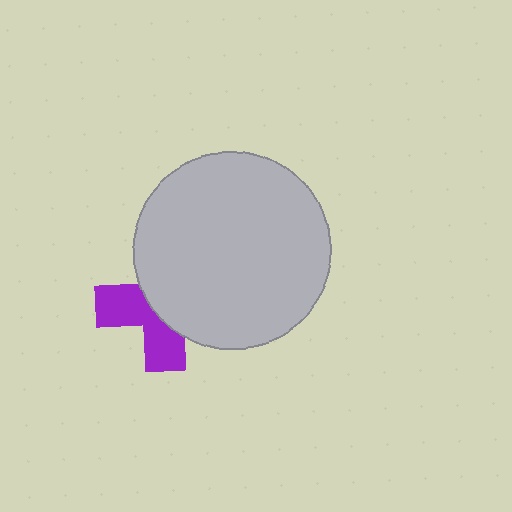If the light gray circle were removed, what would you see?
You would see the complete purple cross.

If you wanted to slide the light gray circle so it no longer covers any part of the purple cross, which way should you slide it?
Slide it right — that is the most direct way to separate the two shapes.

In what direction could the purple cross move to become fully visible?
The purple cross could move left. That would shift it out from behind the light gray circle entirely.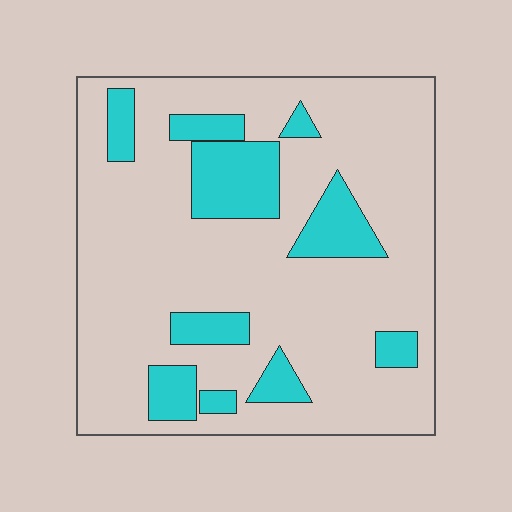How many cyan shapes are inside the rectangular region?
10.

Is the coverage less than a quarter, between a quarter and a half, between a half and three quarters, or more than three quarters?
Less than a quarter.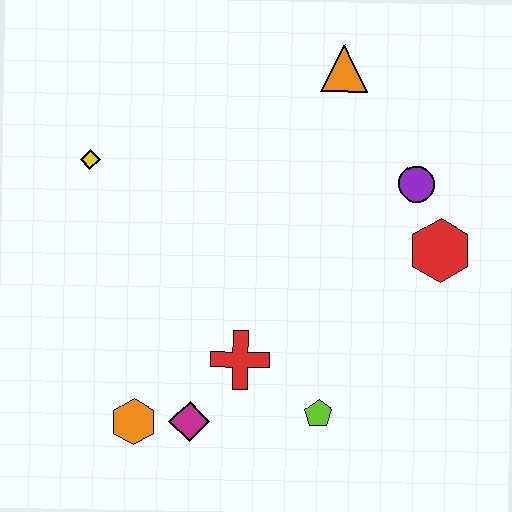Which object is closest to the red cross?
The magenta diamond is closest to the red cross.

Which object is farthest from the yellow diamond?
The red hexagon is farthest from the yellow diamond.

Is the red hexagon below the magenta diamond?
No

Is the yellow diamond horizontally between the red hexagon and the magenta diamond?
No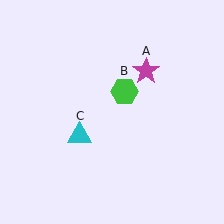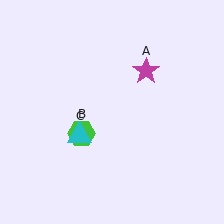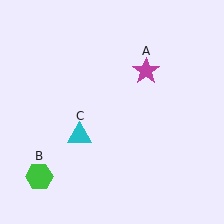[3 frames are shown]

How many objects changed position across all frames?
1 object changed position: green hexagon (object B).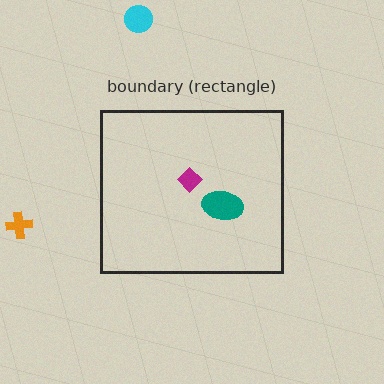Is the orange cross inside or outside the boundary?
Outside.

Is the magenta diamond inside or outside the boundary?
Inside.